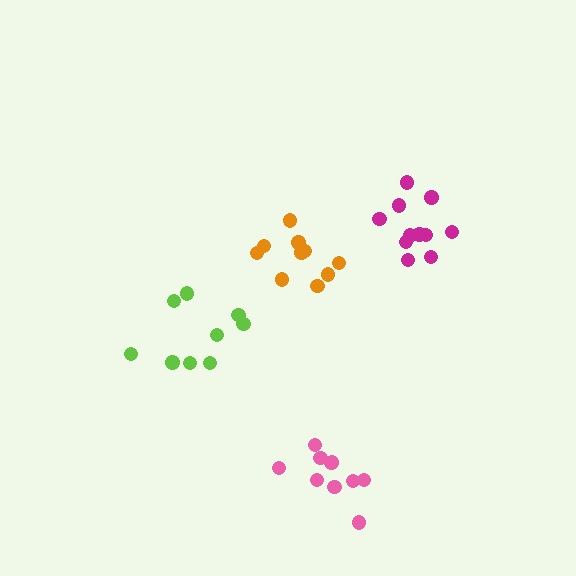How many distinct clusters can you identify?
There are 4 distinct clusters.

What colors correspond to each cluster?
The clusters are colored: lime, magenta, pink, orange.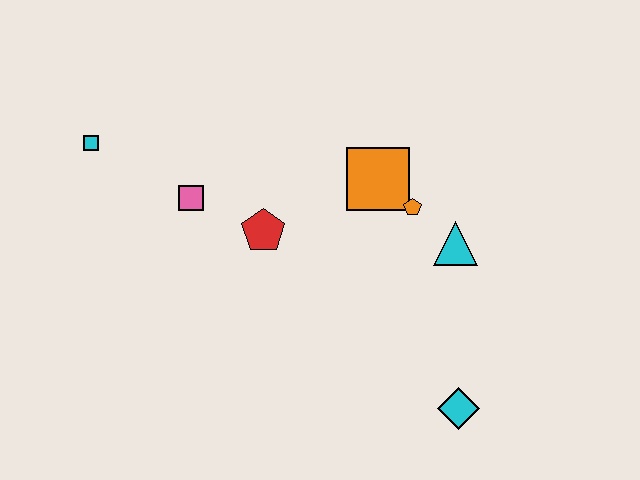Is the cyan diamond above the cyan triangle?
No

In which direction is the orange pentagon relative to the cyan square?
The orange pentagon is to the right of the cyan square.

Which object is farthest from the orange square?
The cyan square is farthest from the orange square.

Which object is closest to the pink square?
The red pentagon is closest to the pink square.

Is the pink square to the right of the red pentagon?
No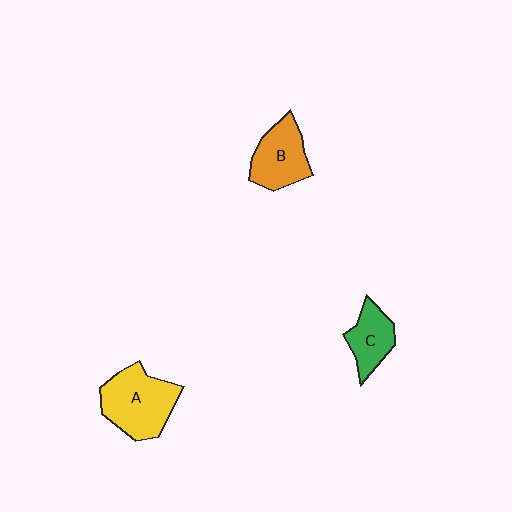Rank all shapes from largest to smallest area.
From largest to smallest: A (yellow), B (orange), C (green).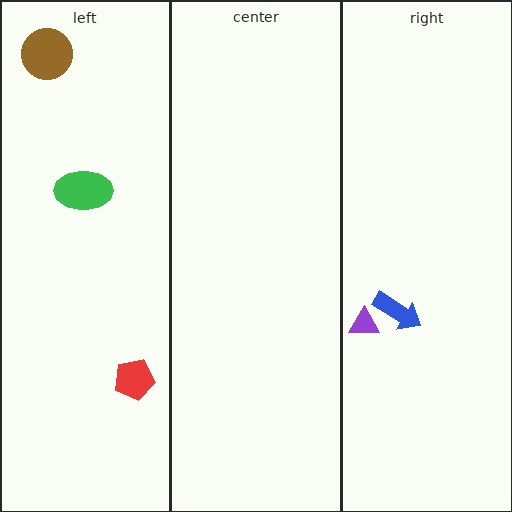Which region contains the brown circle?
The left region.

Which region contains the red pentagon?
The left region.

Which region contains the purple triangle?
The right region.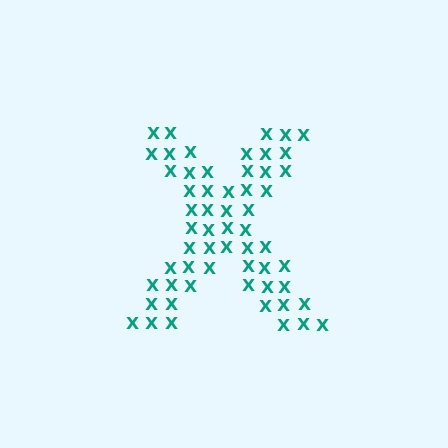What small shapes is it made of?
It is made of small letter X's.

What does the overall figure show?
The overall figure shows the letter X.